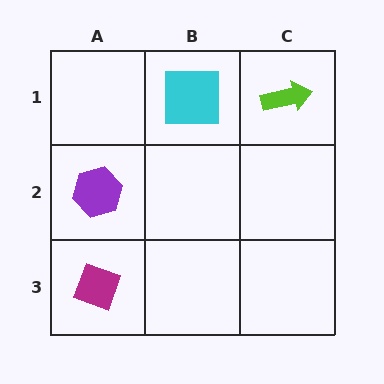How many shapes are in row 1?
2 shapes.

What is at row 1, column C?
A lime arrow.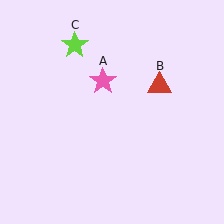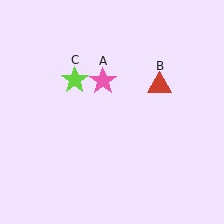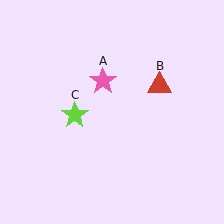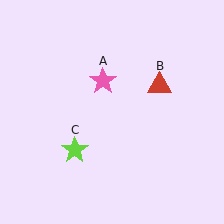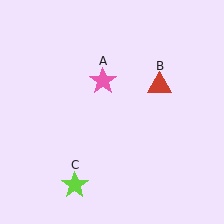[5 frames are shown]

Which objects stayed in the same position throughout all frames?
Pink star (object A) and red triangle (object B) remained stationary.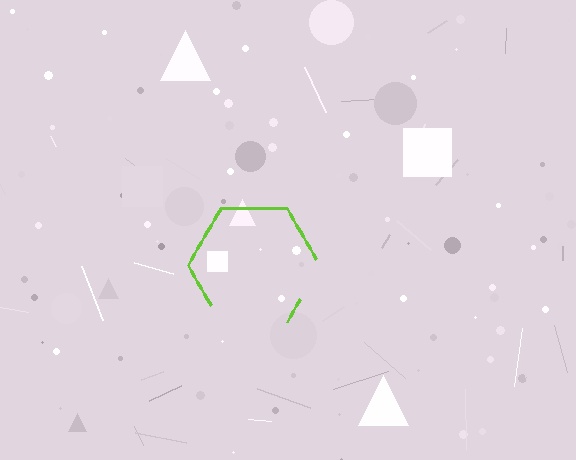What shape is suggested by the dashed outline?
The dashed outline suggests a hexagon.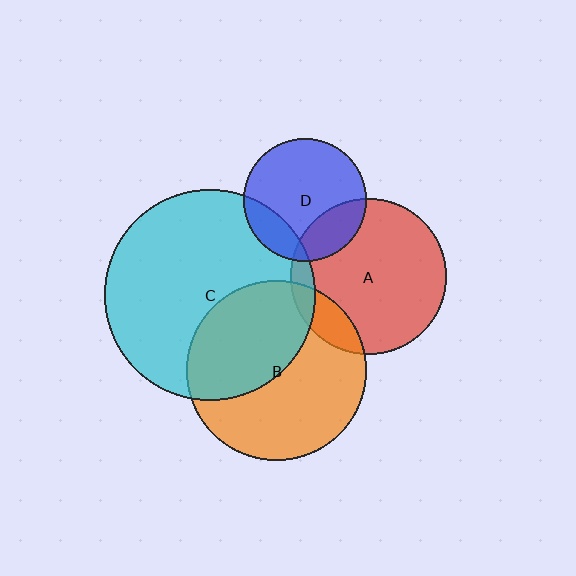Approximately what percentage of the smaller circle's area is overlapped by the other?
Approximately 20%.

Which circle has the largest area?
Circle C (cyan).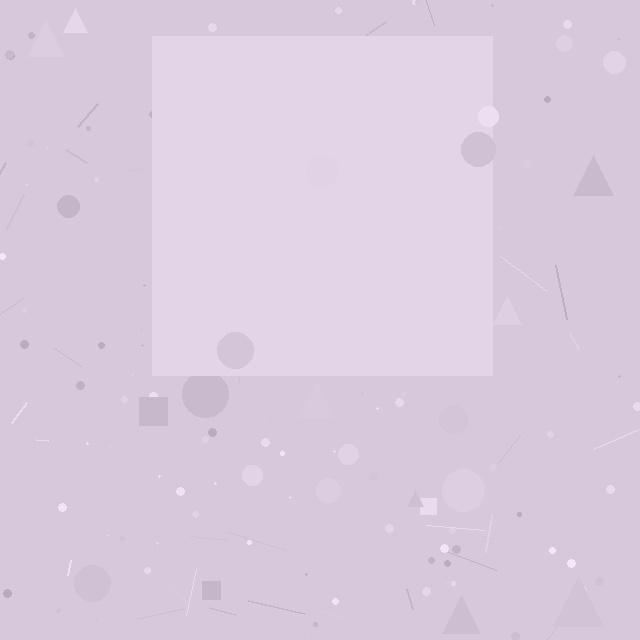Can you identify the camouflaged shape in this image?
The camouflaged shape is a square.